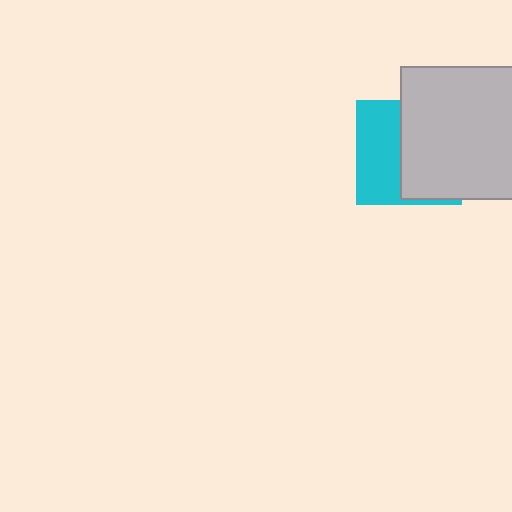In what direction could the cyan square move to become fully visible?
The cyan square could move left. That would shift it out from behind the light gray square entirely.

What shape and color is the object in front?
The object in front is a light gray square.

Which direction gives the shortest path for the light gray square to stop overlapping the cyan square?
Moving right gives the shortest separation.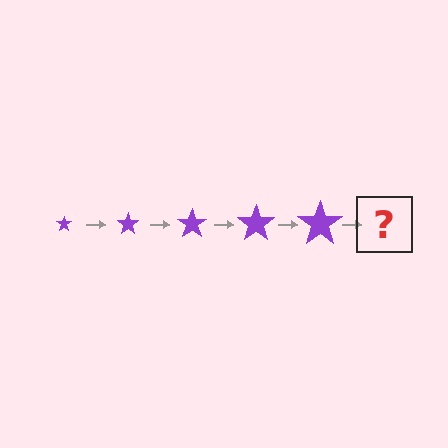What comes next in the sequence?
The next element should be a purple star, larger than the previous one.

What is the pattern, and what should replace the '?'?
The pattern is that the star gets progressively larger each step. The '?' should be a purple star, larger than the previous one.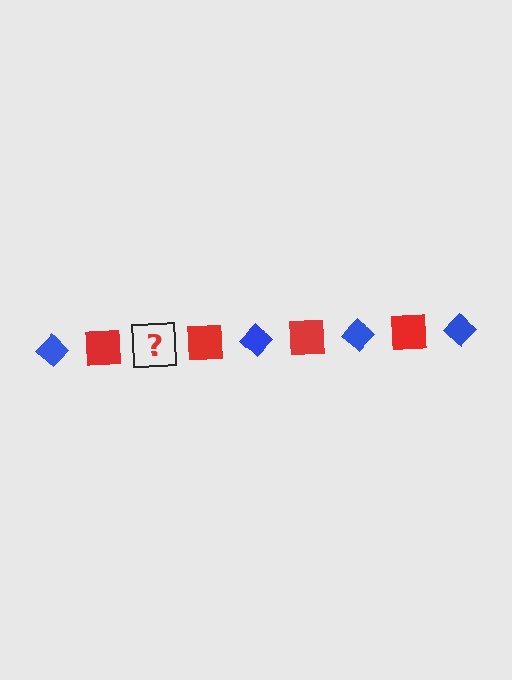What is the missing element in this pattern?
The missing element is a blue diamond.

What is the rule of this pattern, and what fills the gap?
The rule is that the pattern alternates between blue diamond and red square. The gap should be filled with a blue diamond.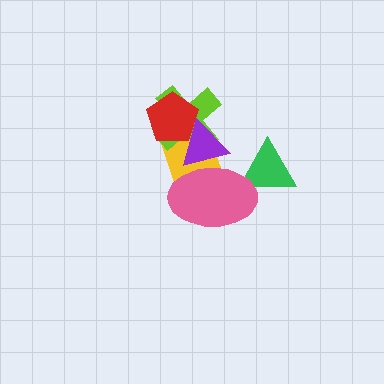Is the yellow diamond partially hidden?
Yes, it is partially covered by another shape.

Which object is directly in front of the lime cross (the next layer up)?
The red pentagon is directly in front of the lime cross.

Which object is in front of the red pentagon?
The purple triangle is in front of the red pentagon.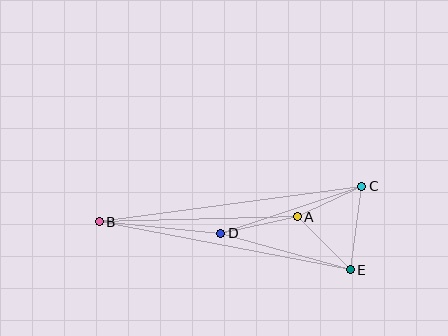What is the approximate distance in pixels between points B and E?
The distance between B and E is approximately 256 pixels.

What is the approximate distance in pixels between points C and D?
The distance between C and D is approximately 149 pixels.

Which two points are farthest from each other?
Points B and C are farthest from each other.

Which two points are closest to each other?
Points A and C are closest to each other.